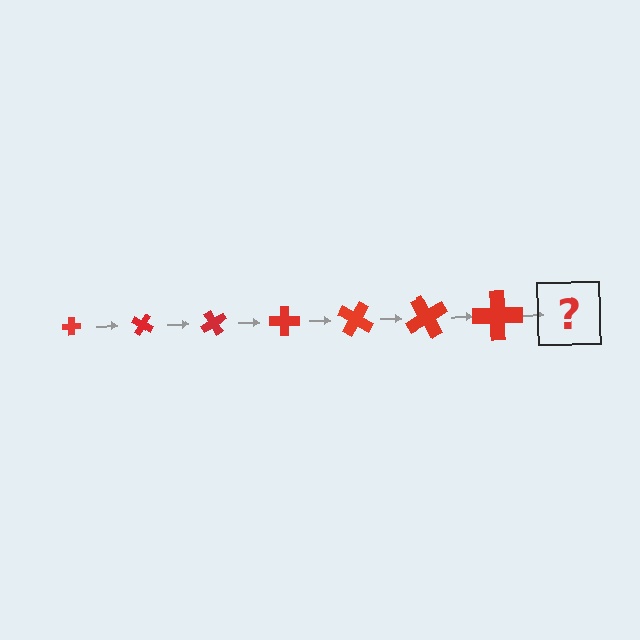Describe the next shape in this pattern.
It should be a cross, larger than the previous one and rotated 210 degrees from the start.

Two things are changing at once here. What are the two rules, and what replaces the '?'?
The two rules are that the cross grows larger each step and it rotates 30 degrees each step. The '?' should be a cross, larger than the previous one and rotated 210 degrees from the start.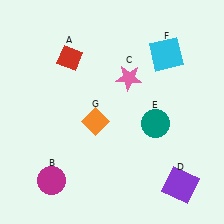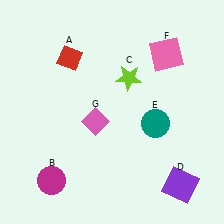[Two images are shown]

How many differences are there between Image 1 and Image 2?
There are 3 differences between the two images.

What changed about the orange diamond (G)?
In Image 1, G is orange. In Image 2, it changed to pink.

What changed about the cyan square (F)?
In Image 1, F is cyan. In Image 2, it changed to pink.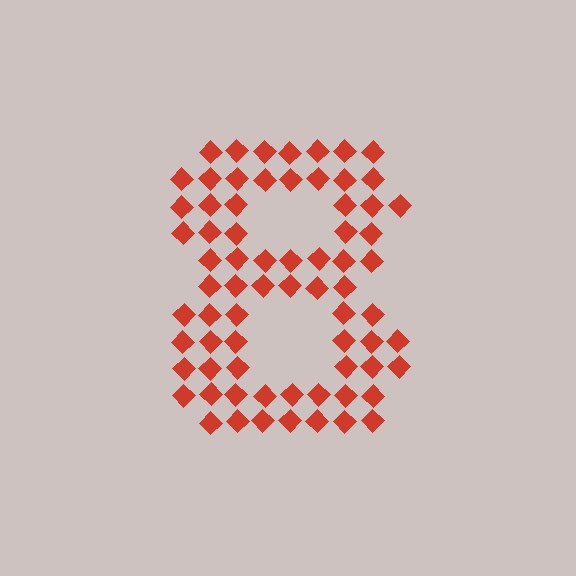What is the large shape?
The large shape is the digit 8.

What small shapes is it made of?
It is made of small diamonds.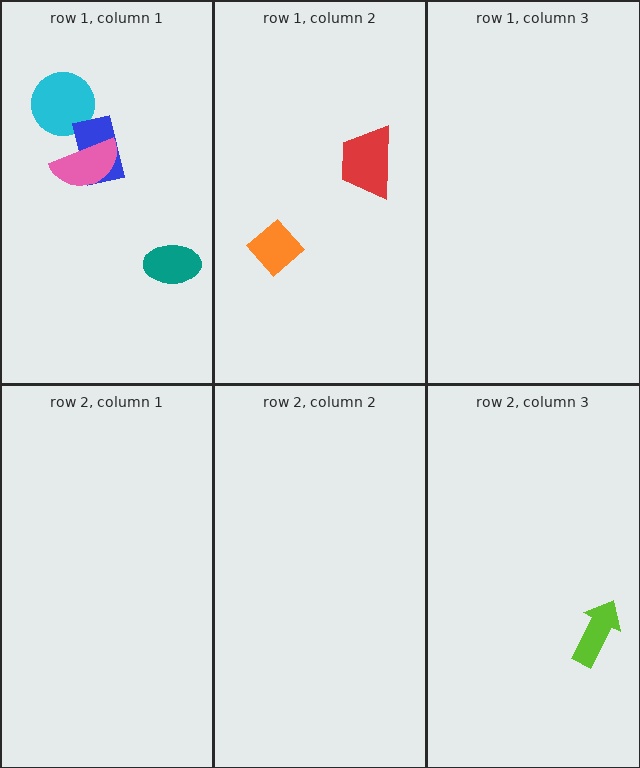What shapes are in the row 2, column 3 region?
The lime arrow.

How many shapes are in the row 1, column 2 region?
2.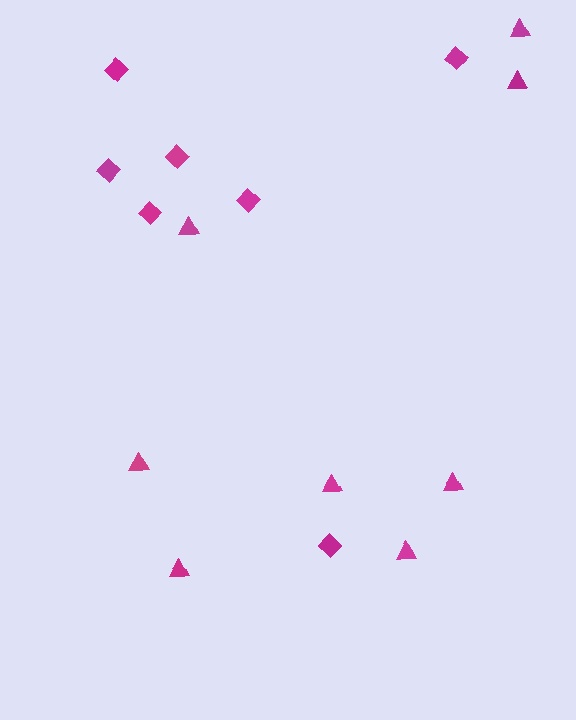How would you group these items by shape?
There are 2 groups: one group of triangles (8) and one group of diamonds (7).